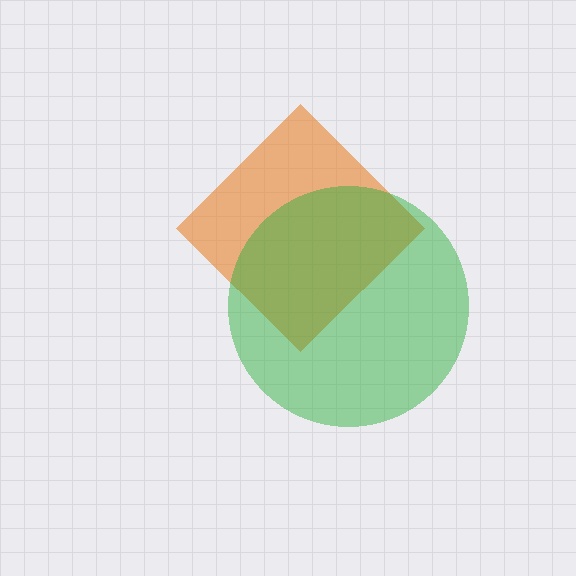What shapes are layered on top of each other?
The layered shapes are: an orange diamond, a green circle.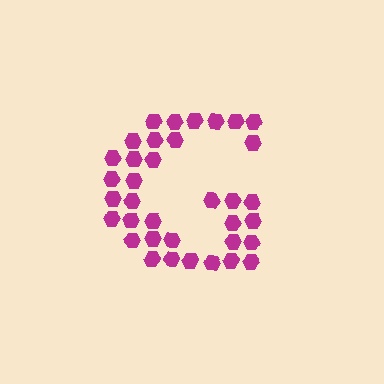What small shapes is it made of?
It is made of small hexagons.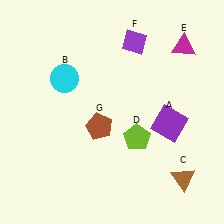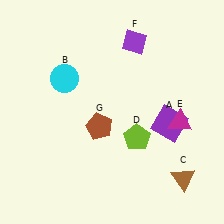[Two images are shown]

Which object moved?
The magenta triangle (E) moved down.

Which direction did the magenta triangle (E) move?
The magenta triangle (E) moved down.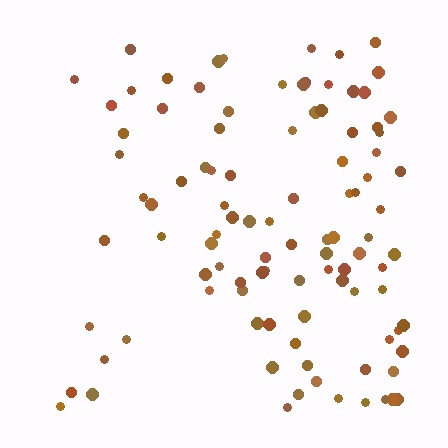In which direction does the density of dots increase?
From left to right, with the right side densest.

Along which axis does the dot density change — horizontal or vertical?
Horizontal.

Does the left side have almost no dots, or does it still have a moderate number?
Still a moderate number, just noticeably fewer than the right.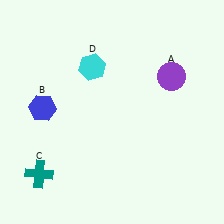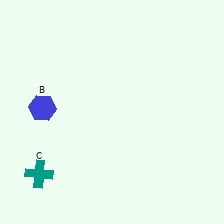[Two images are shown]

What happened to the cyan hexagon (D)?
The cyan hexagon (D) was removed in Image 2. It was in the top-left area of Image 1.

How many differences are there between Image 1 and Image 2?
There are 2 differences between the two images.